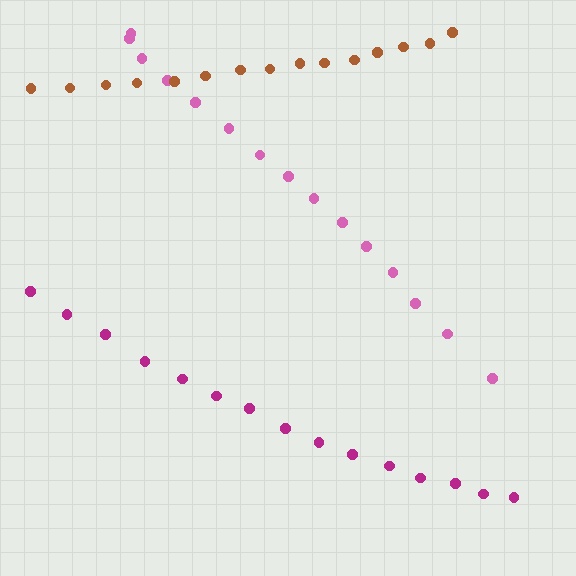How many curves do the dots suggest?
There are 3 distinct paths.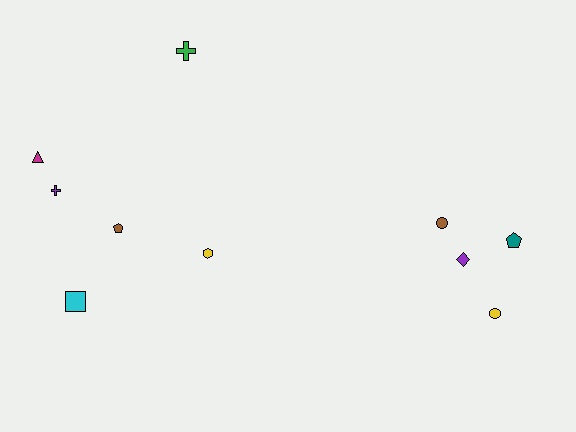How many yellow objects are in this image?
There are 2 yellow objects.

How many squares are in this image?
There is 1 square.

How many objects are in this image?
There are 10 objects.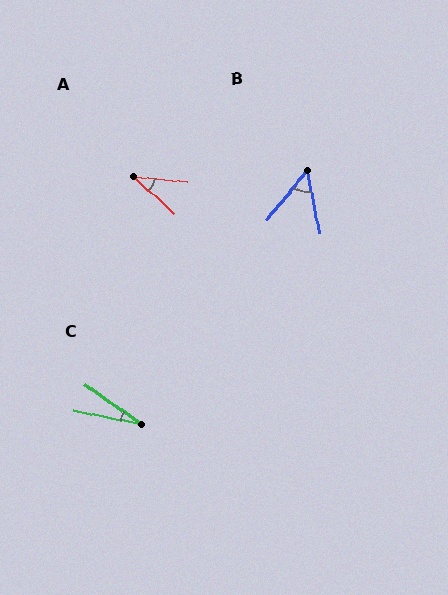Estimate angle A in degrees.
Approximately 36 degrees.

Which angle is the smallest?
C, at approximately 23 degrees.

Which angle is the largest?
B, at approximately 50 degrees.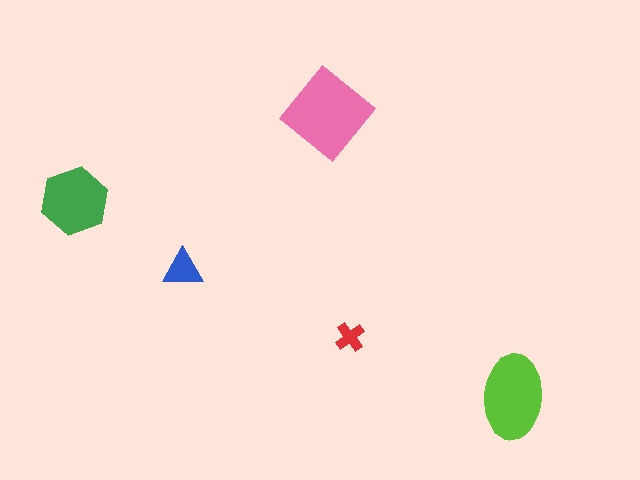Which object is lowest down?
The lime ellipse is bottommost.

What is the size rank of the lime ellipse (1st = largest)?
2nd.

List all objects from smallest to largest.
The red cross, the blue triangle, the green hexagon, the lime ellipse, the pink diamond.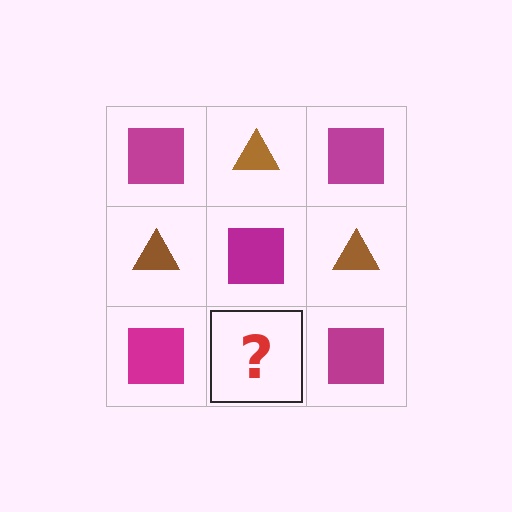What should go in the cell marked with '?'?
The missing cell should contain a brown triangle.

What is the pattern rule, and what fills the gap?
The rule is that it alternates magenta square and brown triangle in a checkerboard pattern. The gap should be filled with a brown triangle.